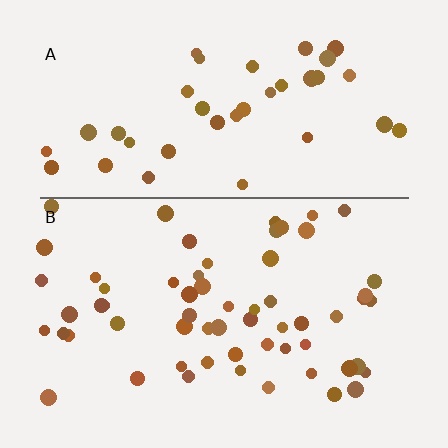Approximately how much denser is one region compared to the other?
Approximately 1.6× — region B over region A.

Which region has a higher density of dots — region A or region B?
B (the bottom).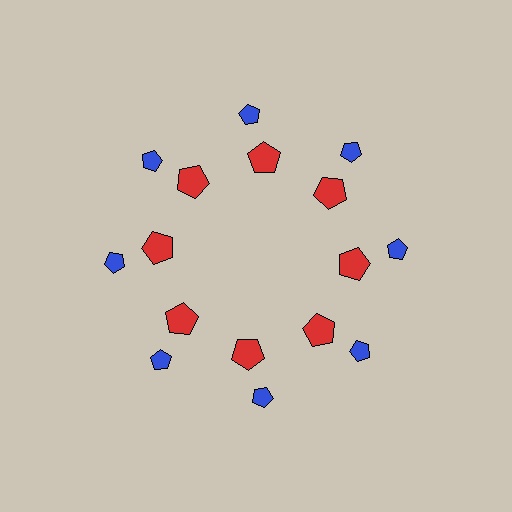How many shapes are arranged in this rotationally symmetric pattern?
There are 16 shapes, arranged in 8 groups of 2.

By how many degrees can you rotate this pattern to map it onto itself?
The pattern maps onto itself every 45 degrees of rotation.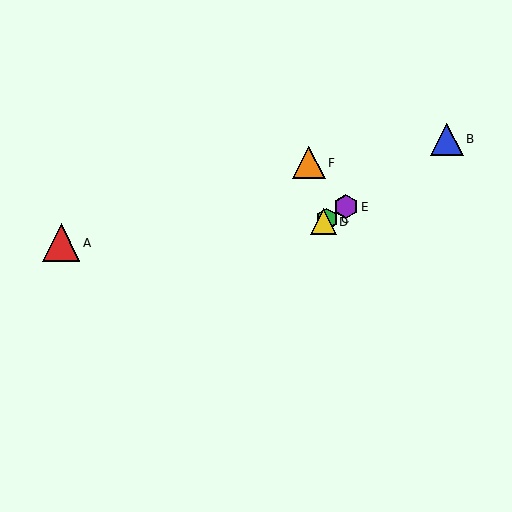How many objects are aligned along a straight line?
4 objects (B, C, D, E) are aligned along a straight line.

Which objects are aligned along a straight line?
Objects B, C, D, E are aligned along a straight line.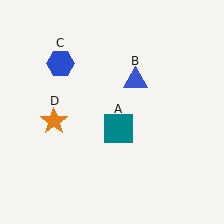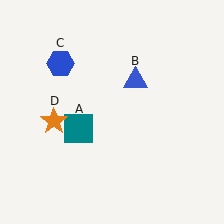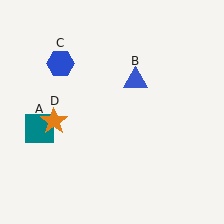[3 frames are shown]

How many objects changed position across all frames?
1 object changed position: teal square (object A).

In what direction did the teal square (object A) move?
The teal square (object A) moved left.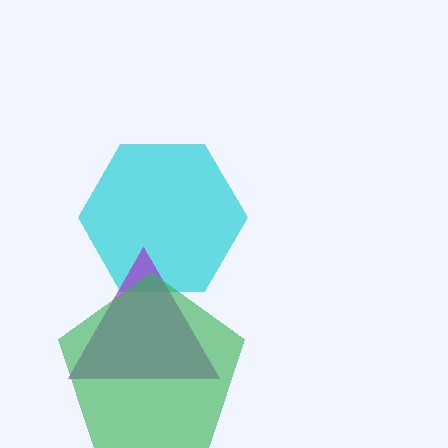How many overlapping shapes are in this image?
There are 3 overlapping shapes in the image.